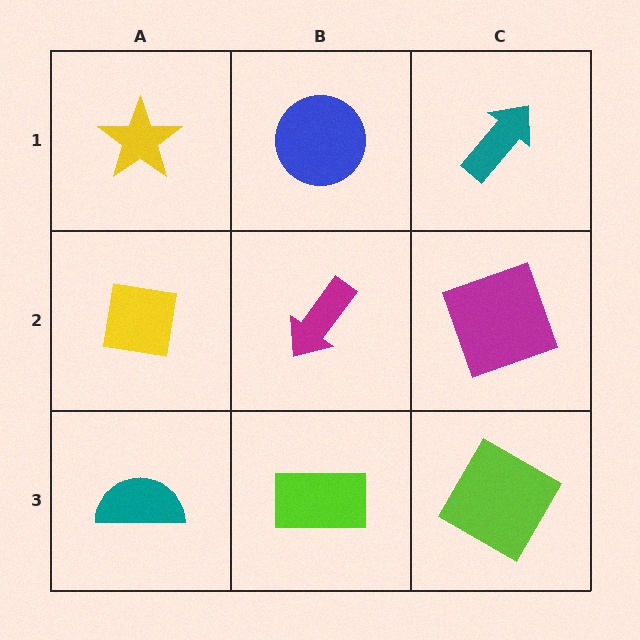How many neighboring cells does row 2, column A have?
3.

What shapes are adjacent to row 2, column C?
A teal arrow (row 1, column C), a lime square (row 3, column C), a magenta arrow (row 2, column B).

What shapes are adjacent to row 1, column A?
A yellow square (row 2, column A), a blue circle (row 1, column B).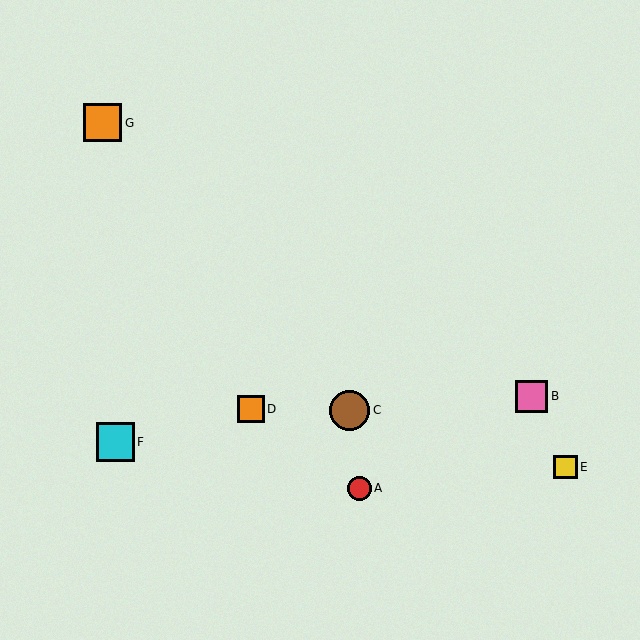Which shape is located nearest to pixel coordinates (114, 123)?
The orange square (labeled G) at (103, 123) is nearest to that location.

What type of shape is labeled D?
Shape D is an orange square.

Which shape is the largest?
The brown circle (labeled C) is the largest.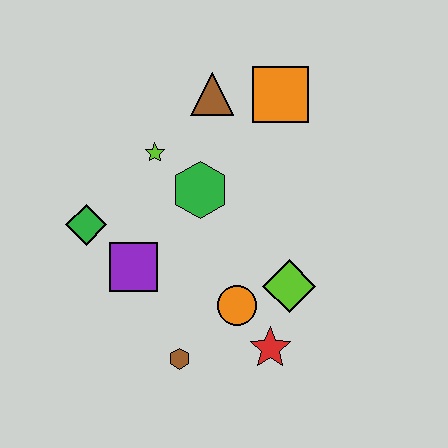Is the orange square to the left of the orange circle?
No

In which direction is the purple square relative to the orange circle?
The purple square is to the left of the orange circle.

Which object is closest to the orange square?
The brown triangle is closest to the orange square.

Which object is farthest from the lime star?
The red star is farthest from the lime star.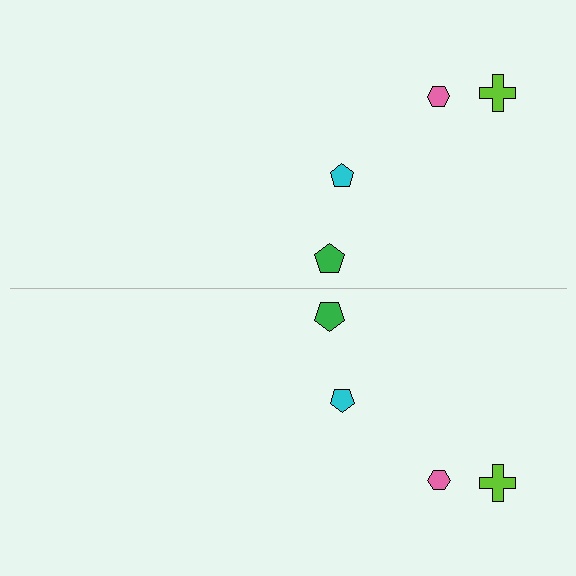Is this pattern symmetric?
Yes, this pattern has bilateral (reflection) symmetry.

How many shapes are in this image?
There are 8 shapes in this image.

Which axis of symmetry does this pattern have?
The pattern has a horizontal axis of symmetry running through the center of the image.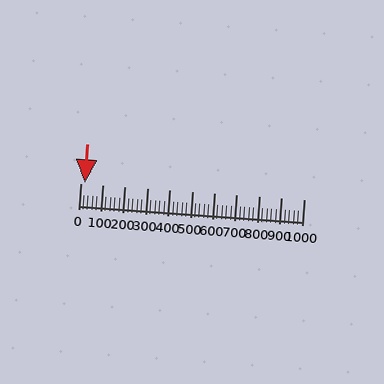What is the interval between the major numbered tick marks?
The major tick marks are spaced 100 units apart.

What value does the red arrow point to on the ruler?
The red arrow points to approximately 20.